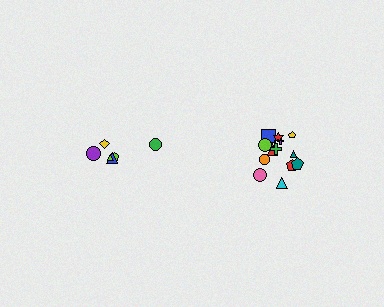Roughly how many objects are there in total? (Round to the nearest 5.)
Roughly 20 objects in total.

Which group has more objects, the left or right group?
The right group.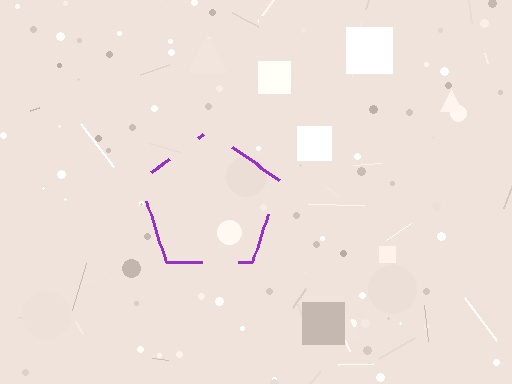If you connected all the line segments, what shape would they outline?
They would outline a pentagon.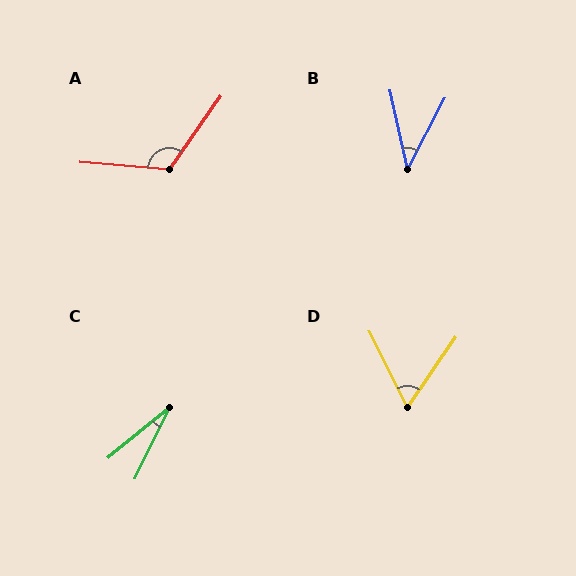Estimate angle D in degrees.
Approximately 61 degrees.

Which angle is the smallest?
C, at approximately 25 degrees.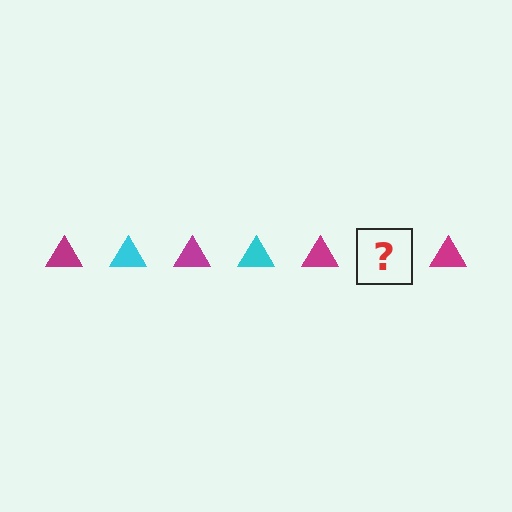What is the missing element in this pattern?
The missing element is a cyan triangle.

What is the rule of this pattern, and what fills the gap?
The rule is that the pattern cycles through magenta, cyan triangles. The gap should be filled with a cyan triangle.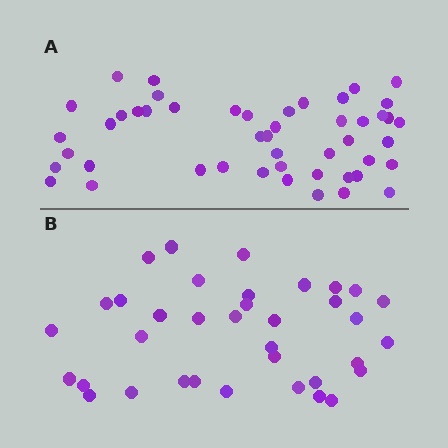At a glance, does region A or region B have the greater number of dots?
Region A (the top region) has more dots.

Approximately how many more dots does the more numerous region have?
Region A has roughly 12 or so more dots than region B.